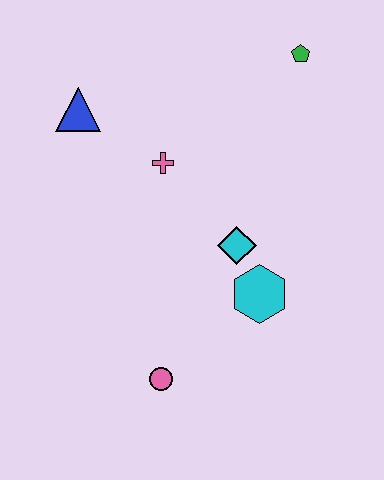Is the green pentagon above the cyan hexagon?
Yes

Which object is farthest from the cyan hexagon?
The blue triangle is farthest from the cyan hexagon.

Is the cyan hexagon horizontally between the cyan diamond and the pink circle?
No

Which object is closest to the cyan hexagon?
The cyan diamond is closest to the cyan hexagon.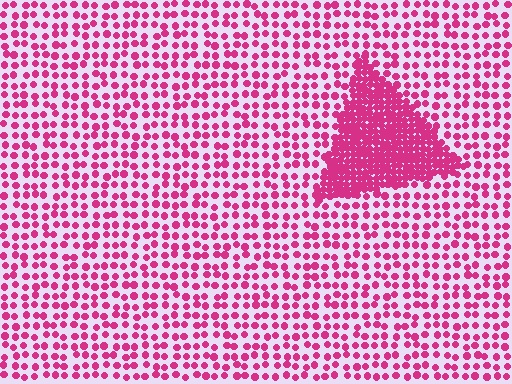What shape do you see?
I see a triangle.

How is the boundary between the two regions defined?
The boundary is defined by a change in element density (approximately 3.0x ratio). All elements are the same color, size, and shape.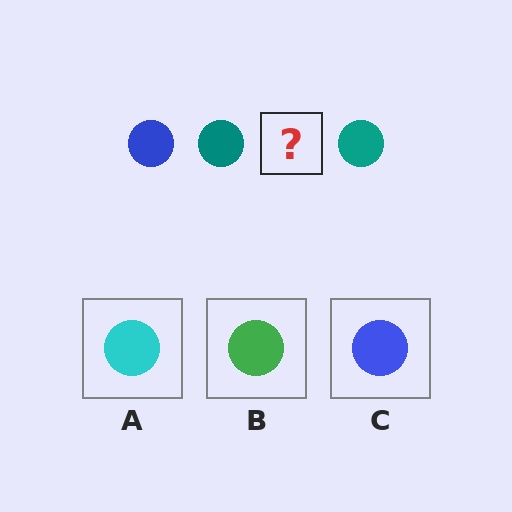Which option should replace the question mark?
Option C.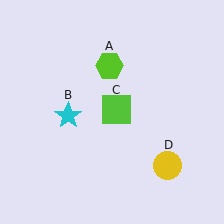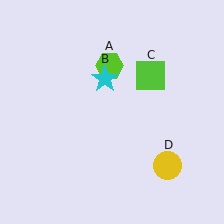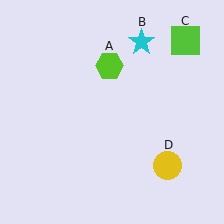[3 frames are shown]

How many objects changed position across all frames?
2 objects changed position: cyan star (object B), lime square (object C).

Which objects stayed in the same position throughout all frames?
Lime hexagon (object A) and yellow circle (object D) remained stationary.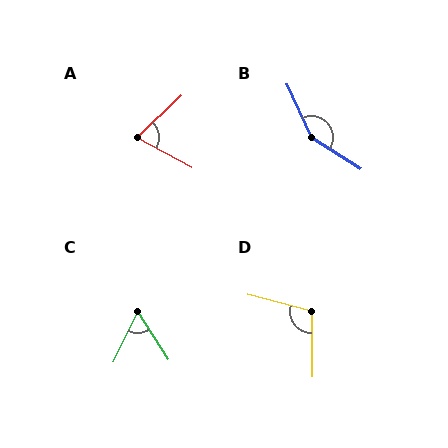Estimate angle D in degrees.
Approximately 105 degrees.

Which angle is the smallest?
C, at approximately 58 degrees.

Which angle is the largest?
B, at approximately 148 degrees.